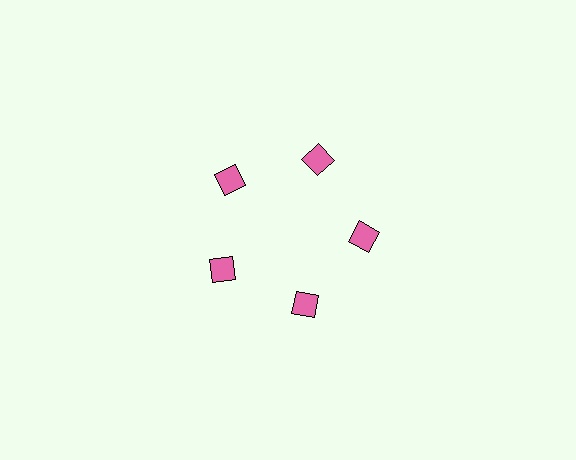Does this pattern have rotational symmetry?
Yes, this pattern has 5-fold rotational symmetry. It looks the same after rotating 72 degrees around the center.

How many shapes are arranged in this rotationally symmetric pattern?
There are 5 shapes, arranged in 5 groups of 1.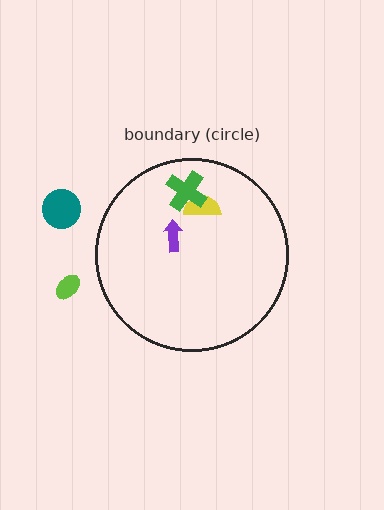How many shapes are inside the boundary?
3 inside, 2 outside.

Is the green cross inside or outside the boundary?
Inside.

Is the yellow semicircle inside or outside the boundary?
Inside.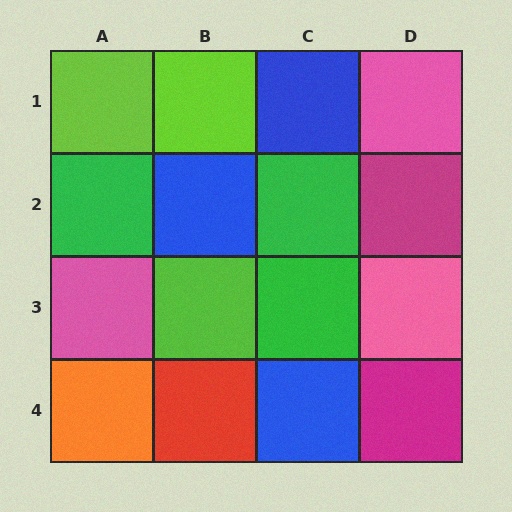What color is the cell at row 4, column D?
Magenta.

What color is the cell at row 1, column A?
Lime.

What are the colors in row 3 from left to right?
Pink, lime, green, pink.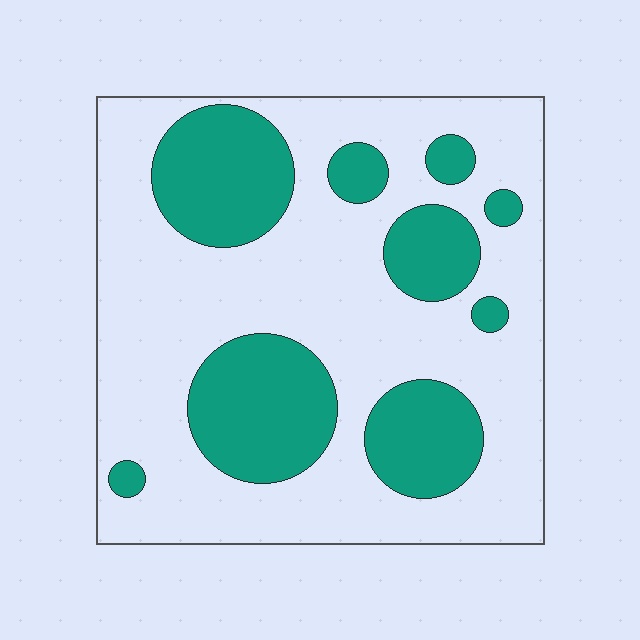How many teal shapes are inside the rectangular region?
9.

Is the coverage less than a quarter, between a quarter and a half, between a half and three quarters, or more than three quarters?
Between a quarter and a half.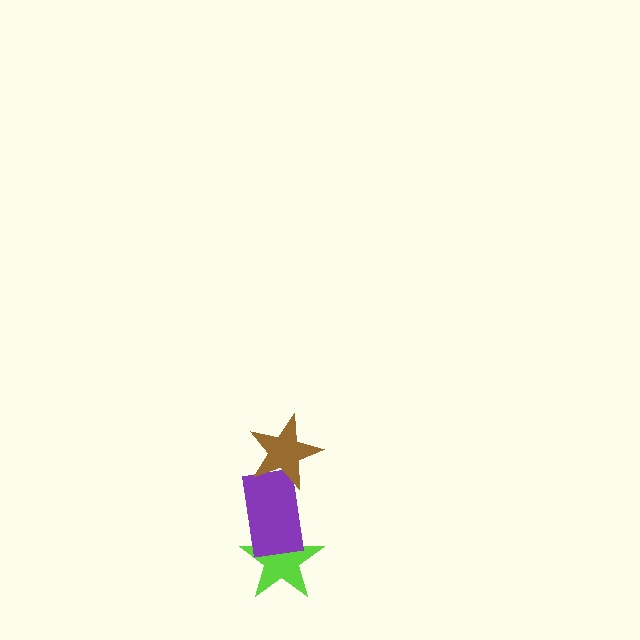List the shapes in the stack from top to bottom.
From top to bottom: the brown star, the purple rectangle, the lime star.